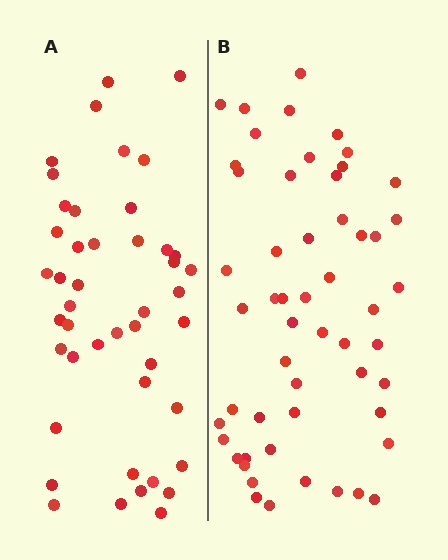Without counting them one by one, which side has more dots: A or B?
Region B (the right region) has more dots.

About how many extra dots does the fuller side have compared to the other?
Region B has roughly 8 or so more dots than region A.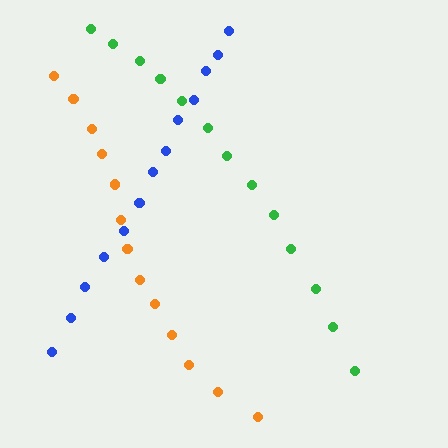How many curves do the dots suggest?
There are 3 distinct paths.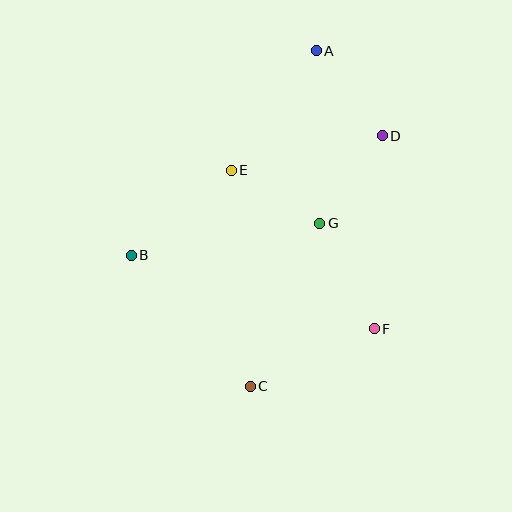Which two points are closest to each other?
Points E and G are closest to each other.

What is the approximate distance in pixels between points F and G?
The distance between F and G is approximately 119 pixels.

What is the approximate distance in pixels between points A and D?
The distance between A and D is approximately 108 pixels.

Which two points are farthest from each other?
Points A and C are farthest from each other.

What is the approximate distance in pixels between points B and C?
The distance between B and C is approximately 177 pixels.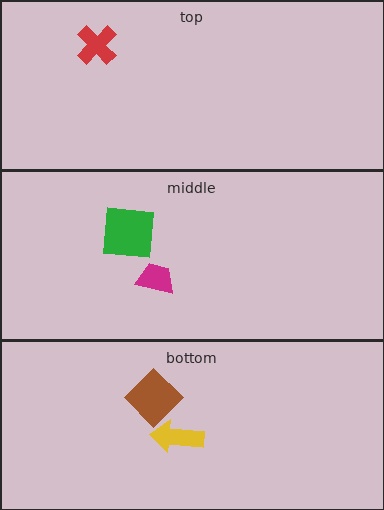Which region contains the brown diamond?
The bottom region.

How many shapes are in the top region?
1.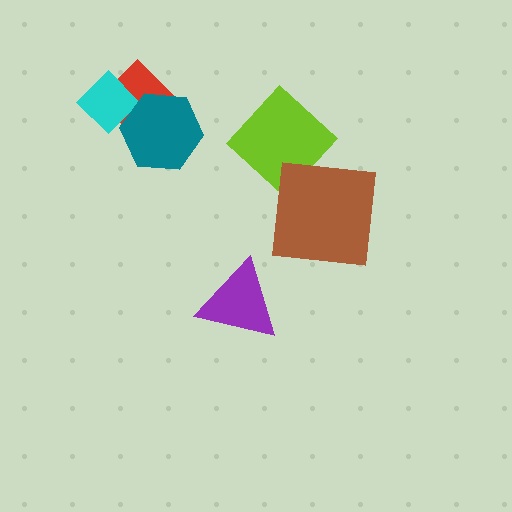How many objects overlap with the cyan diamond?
2 objects overlap with the cyan diamond.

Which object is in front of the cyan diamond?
The teal hexagon is in front of the cyan diamond.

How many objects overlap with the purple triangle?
0 objects overlap with the purple triangle.